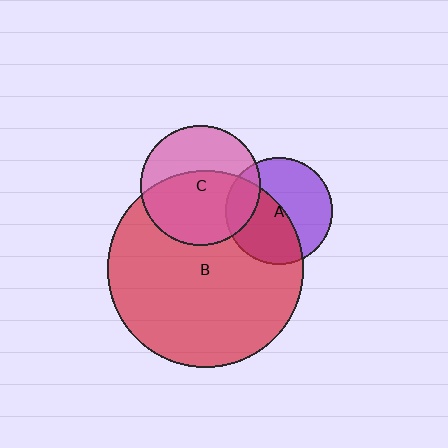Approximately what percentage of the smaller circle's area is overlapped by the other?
Approximately 20%.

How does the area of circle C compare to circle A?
Approximately 1.3 times.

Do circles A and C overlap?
Yes.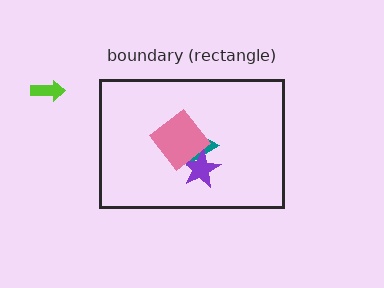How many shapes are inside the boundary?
3 inside, 1 outside.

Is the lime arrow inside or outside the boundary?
Outside.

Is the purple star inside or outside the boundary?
Inside.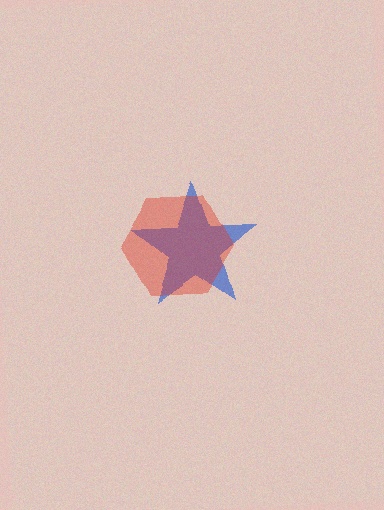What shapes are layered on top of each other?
The layered shapes are: a blue star, a red hexagon.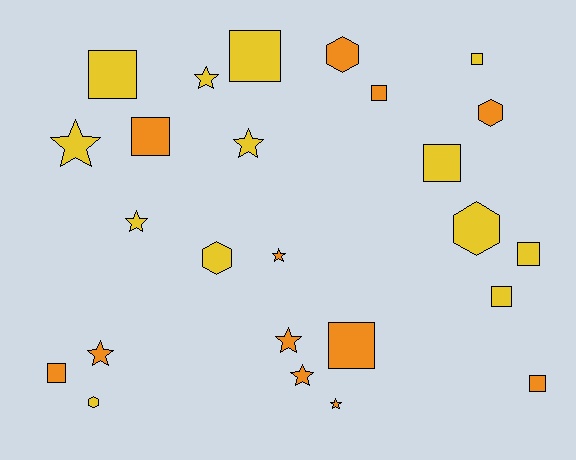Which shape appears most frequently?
Square, with 11 objects.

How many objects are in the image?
There are 25 objects.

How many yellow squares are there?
There are 6 yellow squares.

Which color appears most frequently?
Yellow, with 13 objects.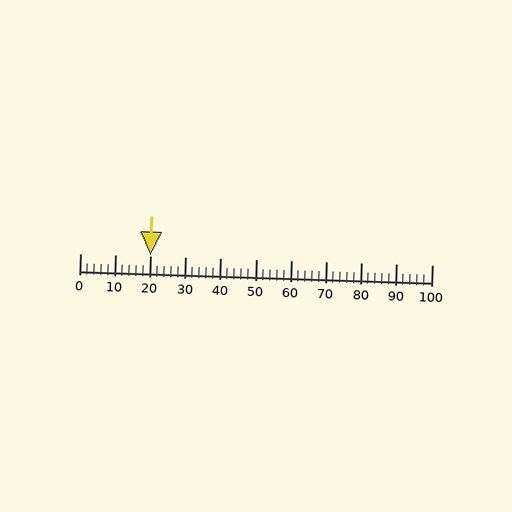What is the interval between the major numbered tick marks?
The major tick marks are spaced 10 units apart.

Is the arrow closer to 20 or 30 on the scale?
The arrow is closer to 20.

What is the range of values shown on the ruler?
The ruler shows values from 0 to 100.